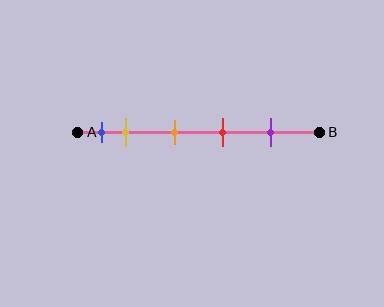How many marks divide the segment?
There are 5 marks dividing the segment.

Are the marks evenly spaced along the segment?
No, the marks are not evenly spaced.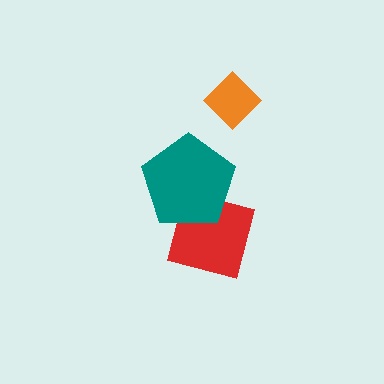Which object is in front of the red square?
The teal pentagon is in front of the red square.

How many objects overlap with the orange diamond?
0 objects overlap with the orange diamond.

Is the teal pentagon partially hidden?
No, no other shape covers it.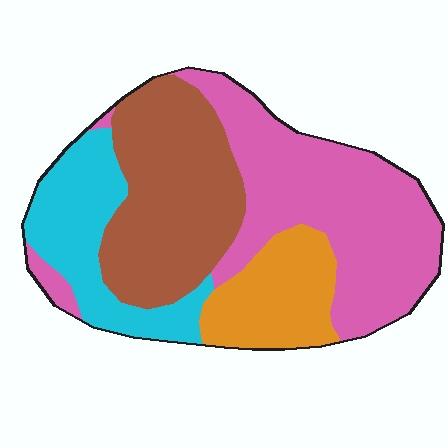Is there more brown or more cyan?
Brown.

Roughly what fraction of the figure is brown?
Brown covers roughly 30% of the figure.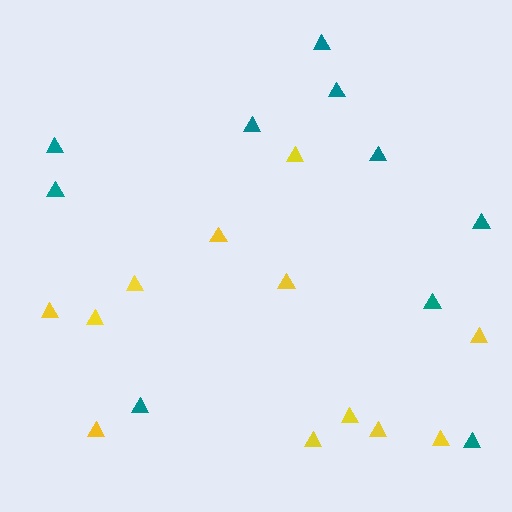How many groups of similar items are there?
There are 2 groups: one group of yellow triangles (12) and one group of teal triangles (10).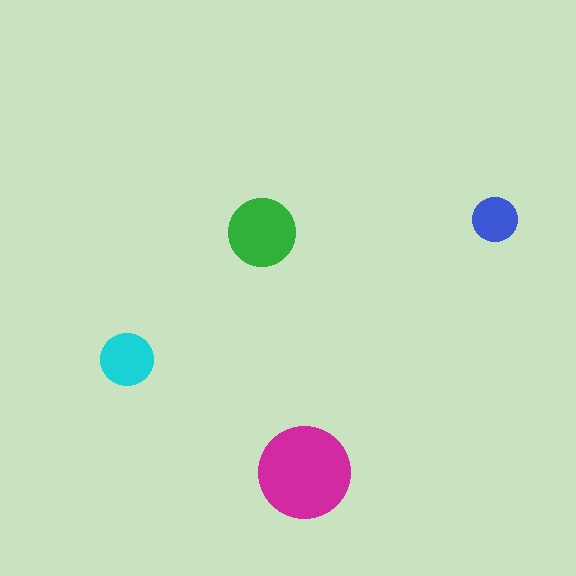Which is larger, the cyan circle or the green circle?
The green one.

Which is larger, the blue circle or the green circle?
The green one.